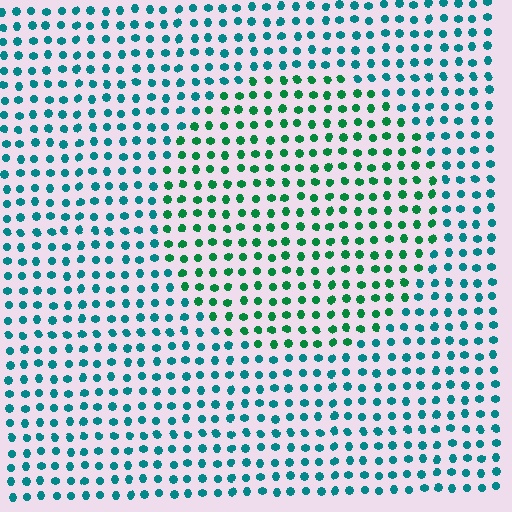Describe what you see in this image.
The image is filled with small teal elements in a uniform arrangement. A circle-shaped region is visible where the elements are tinted to a slightly different hue, forming a subtle color boundary.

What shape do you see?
I see a circle.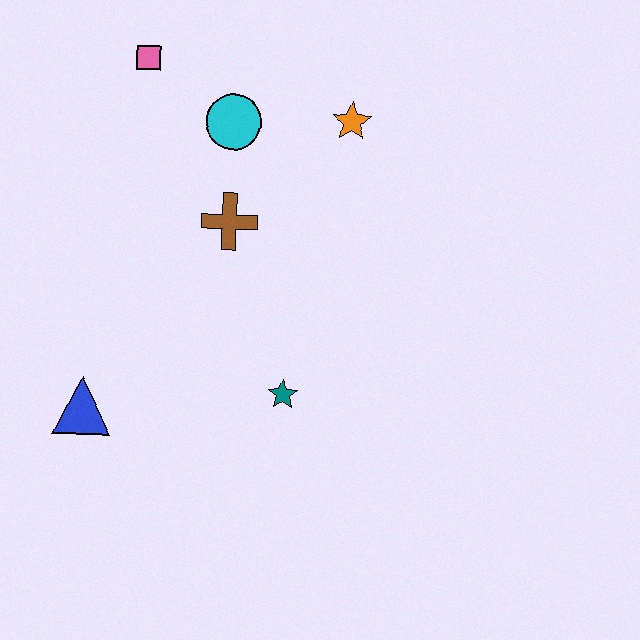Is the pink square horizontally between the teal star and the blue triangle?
Yes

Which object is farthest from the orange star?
The blue triangle is farthest from the orange star.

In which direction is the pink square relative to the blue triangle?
The pink square is above the blue triangle.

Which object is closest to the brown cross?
The cyan circle is closest to the brown cross.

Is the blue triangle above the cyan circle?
No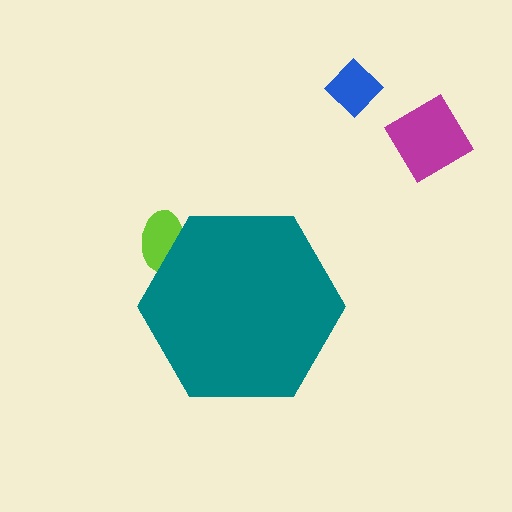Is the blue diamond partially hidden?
No, the blue diamond is fully visible.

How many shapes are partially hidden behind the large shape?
1 shape is partially hidden.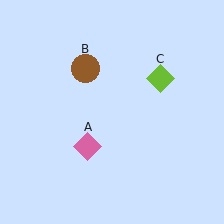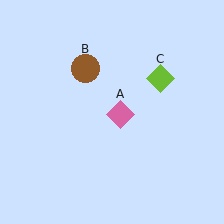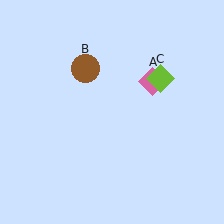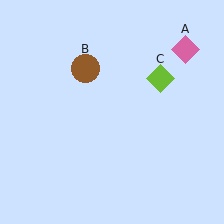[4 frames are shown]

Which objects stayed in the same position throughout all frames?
Brown circle (object B) and lime diamond (object C) remained stationary.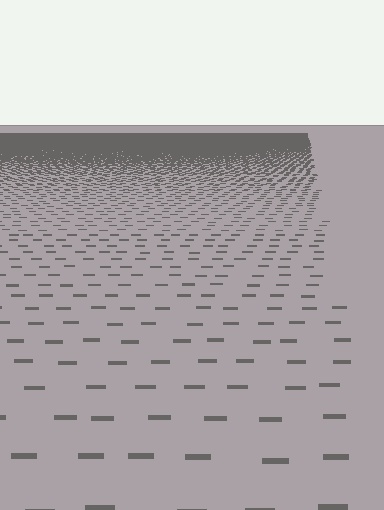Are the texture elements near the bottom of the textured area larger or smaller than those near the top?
Larger. Near the bottom, elements are closer to the viewer and appear at a bigger on-screen size.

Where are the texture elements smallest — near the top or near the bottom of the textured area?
Near the top.